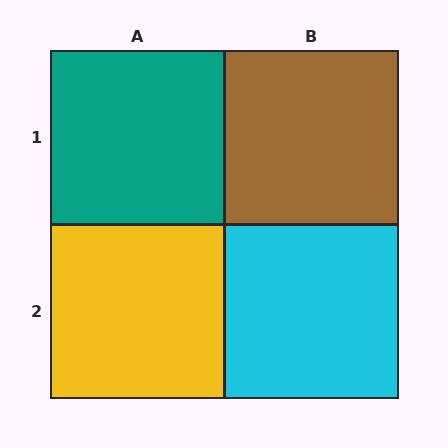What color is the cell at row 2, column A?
Yellow.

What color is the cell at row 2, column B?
Cyan.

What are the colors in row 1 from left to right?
Teal, brown.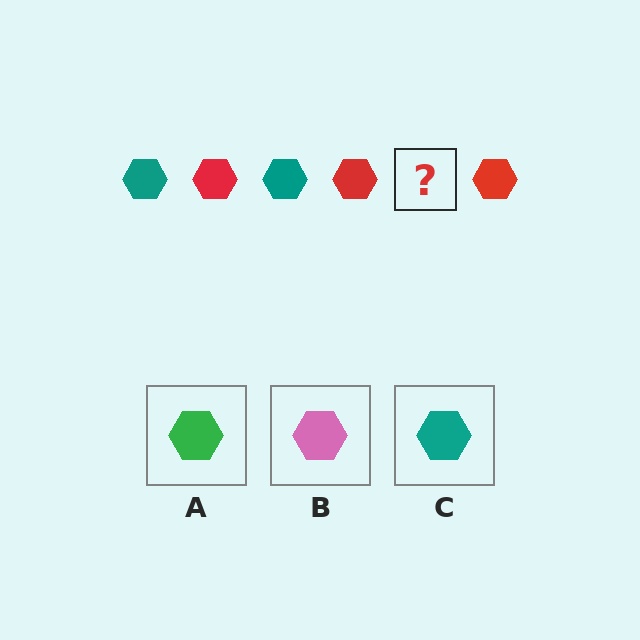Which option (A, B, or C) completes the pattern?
C.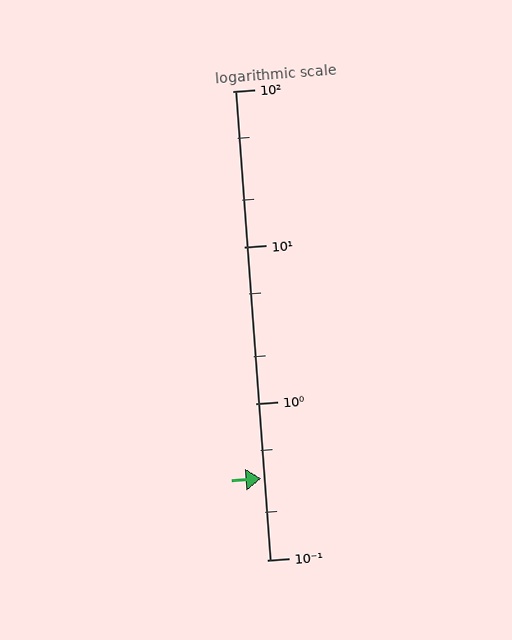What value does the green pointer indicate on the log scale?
The pointer indicates approximately 0.33.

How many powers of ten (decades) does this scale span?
The scale spans 3 decades, from 0.1 to 100.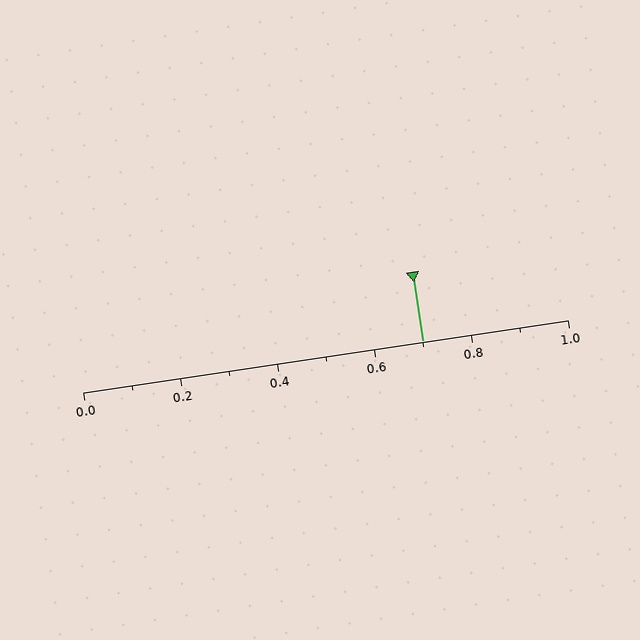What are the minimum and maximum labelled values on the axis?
The axis runs from 0.0 to 1.0.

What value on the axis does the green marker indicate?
The marker indicates approximately 0.7.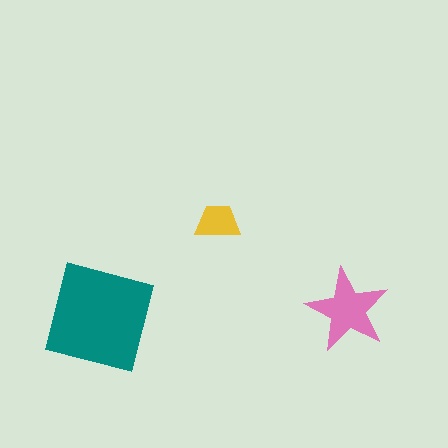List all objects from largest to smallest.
The teal square, the pink star, the yellow trapezoid.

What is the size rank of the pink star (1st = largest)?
2nd.